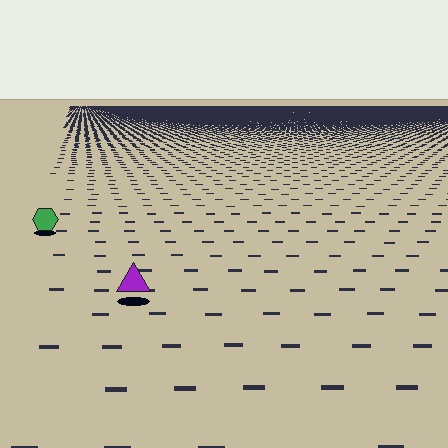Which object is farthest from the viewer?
The green hexagon is farthest from the viewer. It appears smaller and the ground texture around it is denser.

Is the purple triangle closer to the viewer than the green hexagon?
Yes. The purple triangle is closer — you can tell from the texture gradient: the ground texture is coarser near it.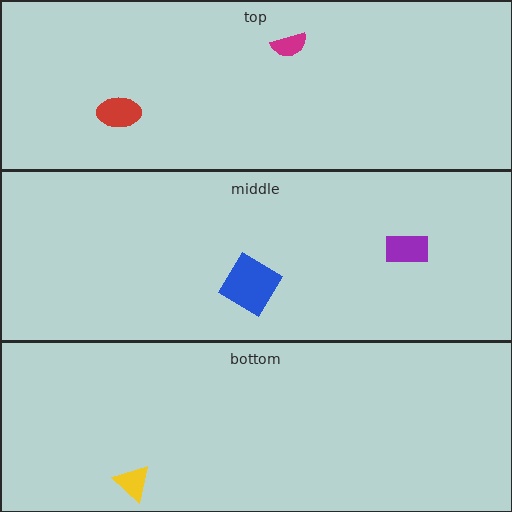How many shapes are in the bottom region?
1.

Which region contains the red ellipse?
The top region.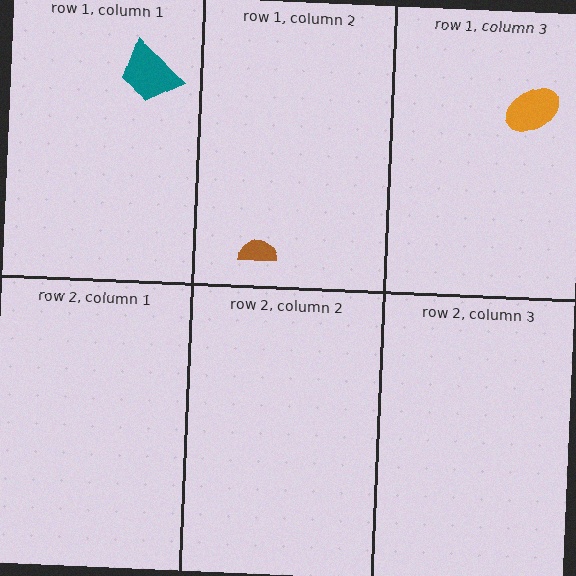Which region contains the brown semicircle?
The row 1, column 2 region.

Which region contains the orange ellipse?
The row 1, column 3 region.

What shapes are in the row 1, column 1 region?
The teal trapezoid.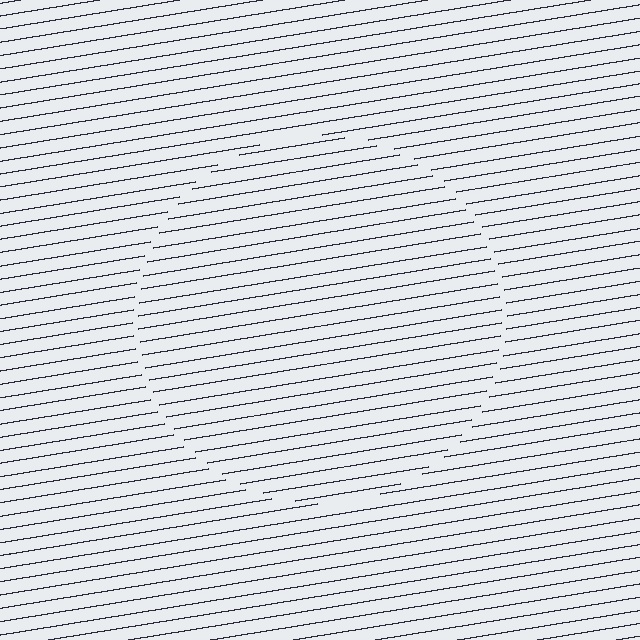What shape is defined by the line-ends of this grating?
An illusory circle. The interior of the shape contains the same grating, shifted by half a period — the contour is defined by the phase discontinuity where line-ends from the inner and outer gratings abut.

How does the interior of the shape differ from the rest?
The interior of the shape contains the same grating, shifted by half a period — the contour is defined by the phase discontinuity where line-ends from the inner and outer gratings abut.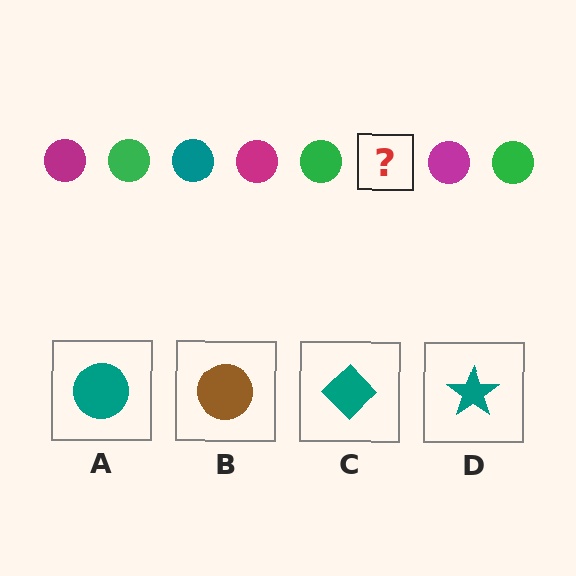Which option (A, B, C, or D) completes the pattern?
A.